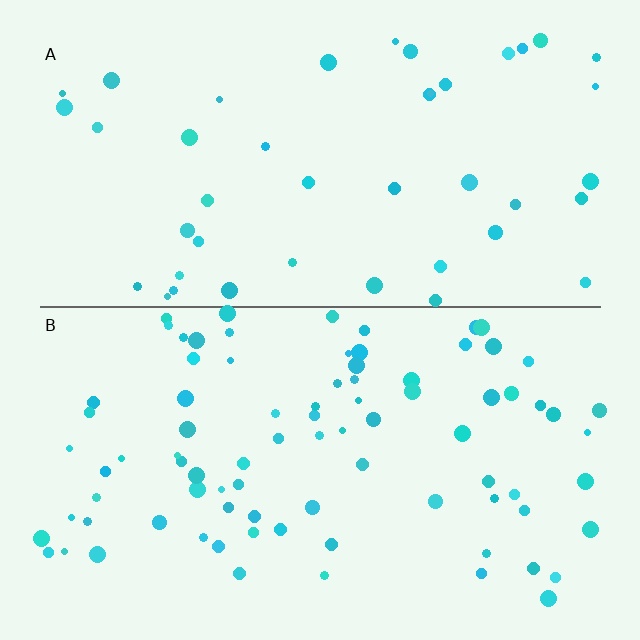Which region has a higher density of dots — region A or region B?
B (the bottom).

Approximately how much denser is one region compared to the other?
Approximately 2.0× — region B over region A.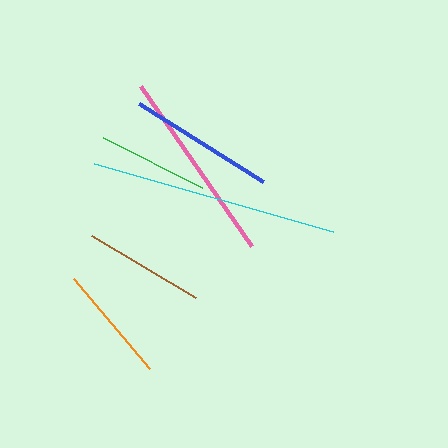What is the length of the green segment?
The green segment is approximately 110 pixels long.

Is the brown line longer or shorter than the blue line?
The blue line is longer than the brown line.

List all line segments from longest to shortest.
From longest to shortest: cyan, pink, blue, brown, orange, green.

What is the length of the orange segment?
The orange segment is approximately 119 pixels long.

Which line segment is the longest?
The cyan line is the longest at approximately 248 pixels.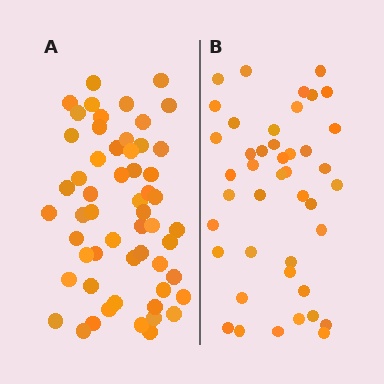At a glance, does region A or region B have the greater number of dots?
Region A (the left region) has more dots.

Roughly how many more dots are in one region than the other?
Region A has approximately 15 more dots than region B.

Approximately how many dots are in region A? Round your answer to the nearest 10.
About 60 dots. (The exact count is 56, which rounds to 60.)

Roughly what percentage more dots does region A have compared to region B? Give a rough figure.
About 30% more.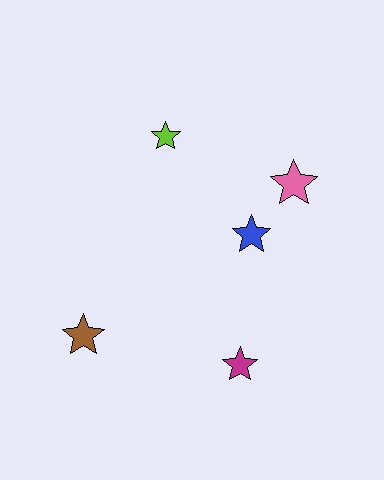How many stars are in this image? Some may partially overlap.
There are 5 stars.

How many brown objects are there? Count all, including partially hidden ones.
There is 1 brown object.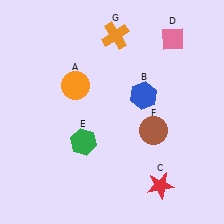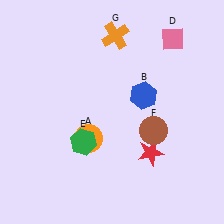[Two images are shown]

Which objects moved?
The objects that moved are: the orange circle (A), the red star (C).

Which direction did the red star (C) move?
The red star (C) moved up.